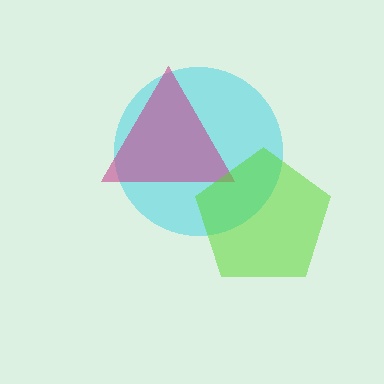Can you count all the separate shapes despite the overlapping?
Yes, there are 3 separate shapes.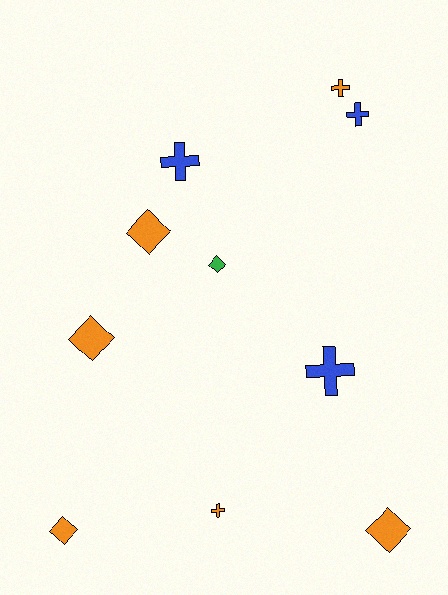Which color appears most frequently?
Orange, with 6 objects.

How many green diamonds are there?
There is 1 green diamond.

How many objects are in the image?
There are 10 objects.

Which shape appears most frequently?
Cross, with 5 objects.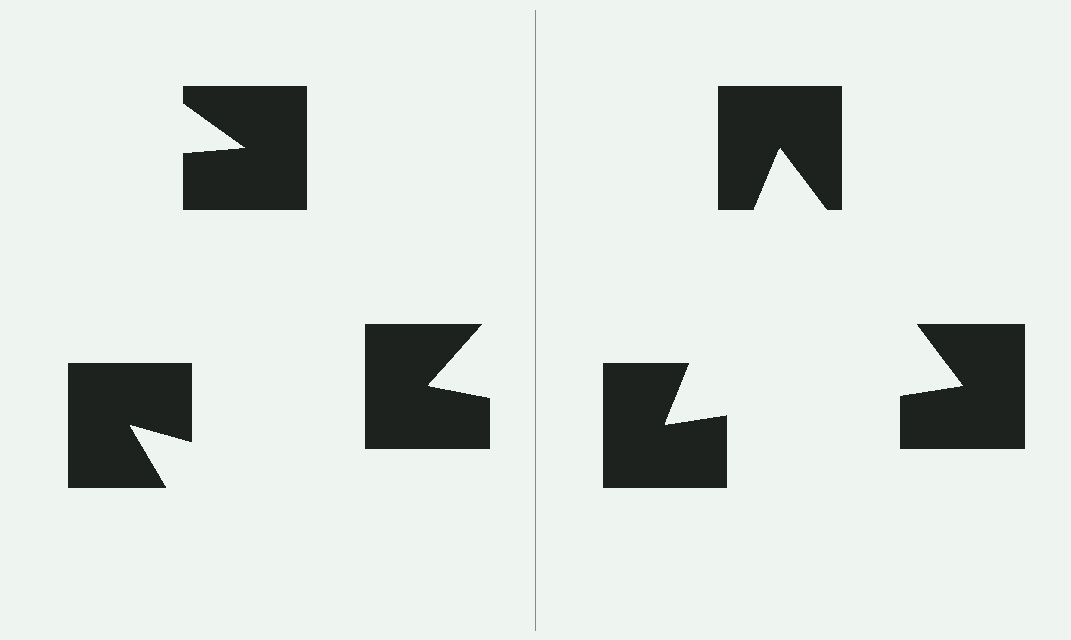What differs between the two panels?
The notched squares are positioned identically on both sides; only the wedge orientations differ. On the right they align to a triangle; on the left they are misaligned.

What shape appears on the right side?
An illusory triangle.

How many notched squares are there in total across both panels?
6 — 3 on each side.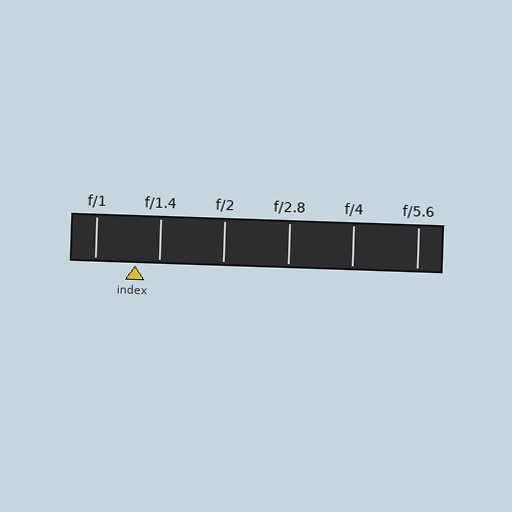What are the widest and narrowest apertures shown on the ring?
The widest aperture shown is f/1 and the narrowest is f/5.6.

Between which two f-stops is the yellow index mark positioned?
The index mark is between f/1 and f/1.4.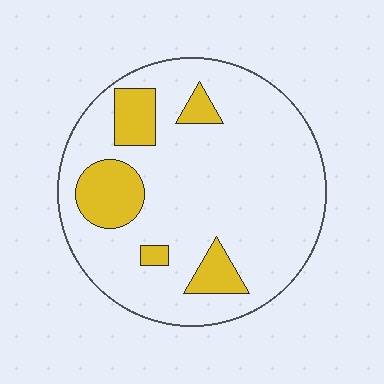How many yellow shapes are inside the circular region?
5.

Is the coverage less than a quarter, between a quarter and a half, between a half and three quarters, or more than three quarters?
Less than a quarter.